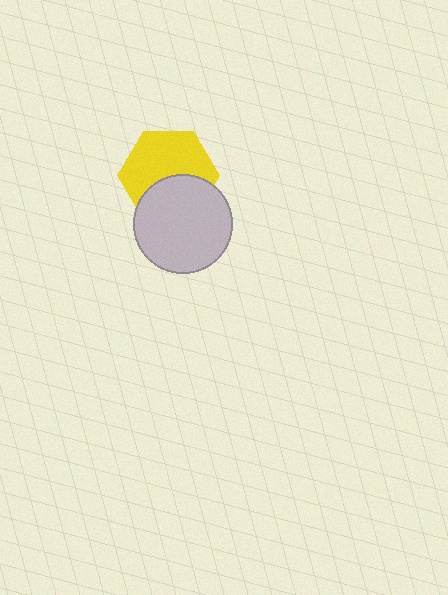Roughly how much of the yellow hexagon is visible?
About half of it is visible (roughly 61%).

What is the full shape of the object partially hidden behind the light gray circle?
The partially hidden object is a yellow hexagon.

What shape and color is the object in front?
The object in front is a light gray circle.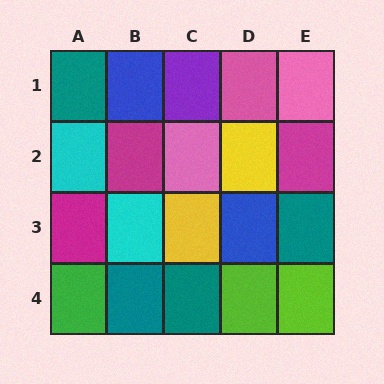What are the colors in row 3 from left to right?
Magenta, cyan, yellow, blue, teal.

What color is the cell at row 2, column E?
Magenta.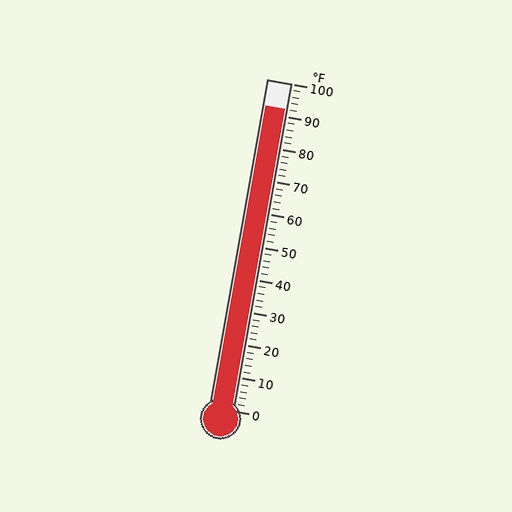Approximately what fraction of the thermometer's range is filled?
The thermometer is filled to approximately 90% of its range.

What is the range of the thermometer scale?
The thermometer scale ranges from 0°F to 100°F.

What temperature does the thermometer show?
The thermometer shows approximately 92°F.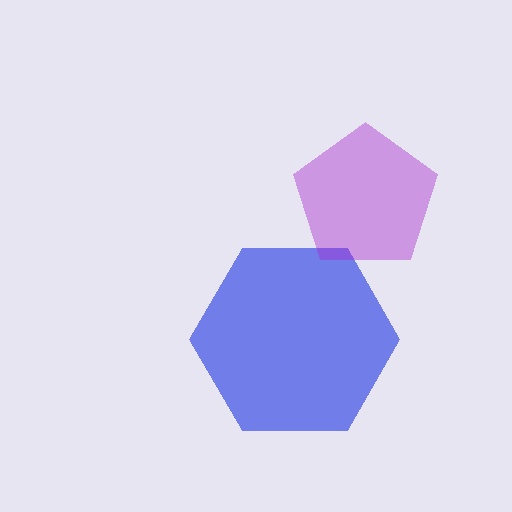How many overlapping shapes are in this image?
There are 2 overlapping shapes in the image.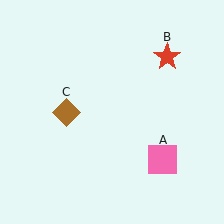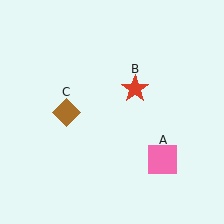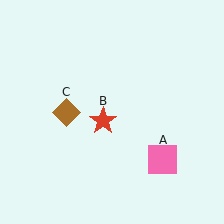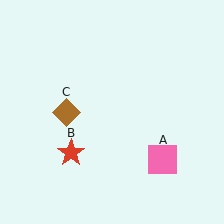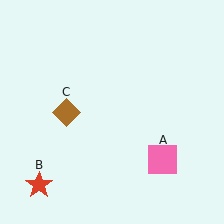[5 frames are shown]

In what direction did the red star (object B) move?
The red star (object B) moved down and to the left.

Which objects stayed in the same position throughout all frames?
Pink square (object A) and brown diamond (object C) remained stationary.